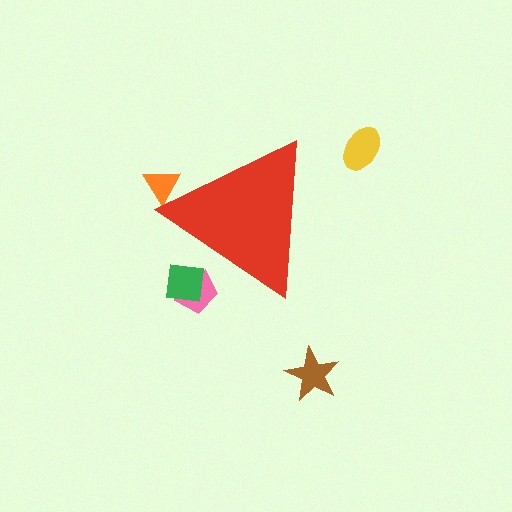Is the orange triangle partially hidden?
Yes, the orange triangle is partially hidden behind the red triangle.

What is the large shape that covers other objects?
A red triangle.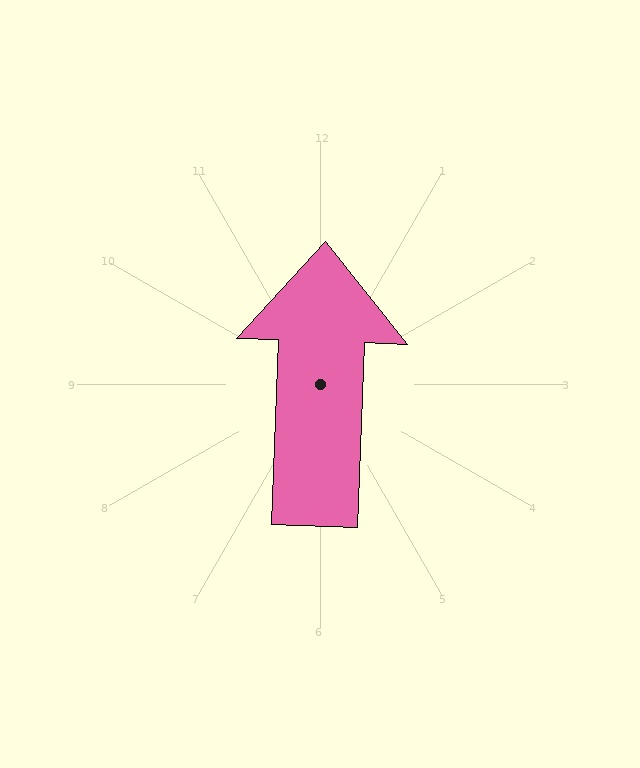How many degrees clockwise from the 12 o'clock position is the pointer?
Approximately 2 degrees.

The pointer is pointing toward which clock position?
Roughly 12 o'clock.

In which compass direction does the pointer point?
North.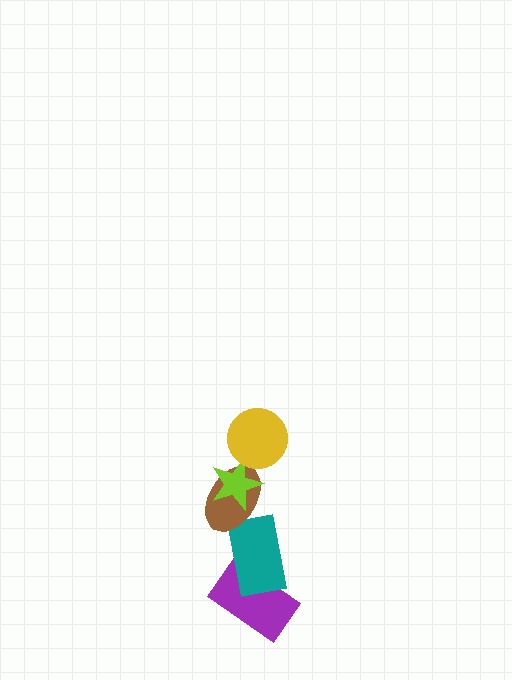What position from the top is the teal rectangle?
The teal rectangle is 4th from the top.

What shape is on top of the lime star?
The yellow circle is on top of the lime star.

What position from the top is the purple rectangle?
The purple rectangle is 5th from the top.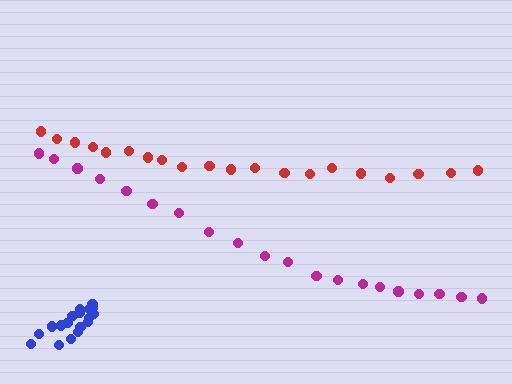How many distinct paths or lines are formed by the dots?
There are 3 distinct paths.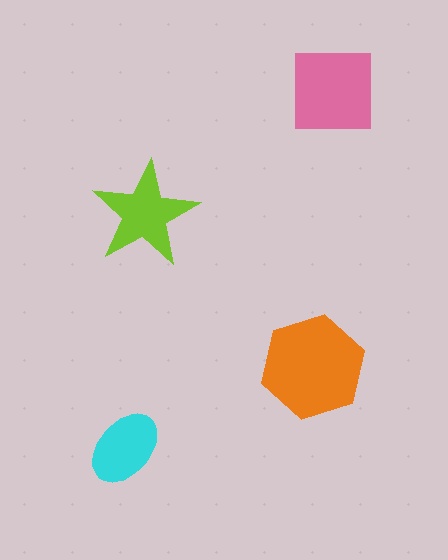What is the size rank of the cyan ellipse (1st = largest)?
4th.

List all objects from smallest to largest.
The cyan ellipse, the lime star, the pink square, the orange hexagon.